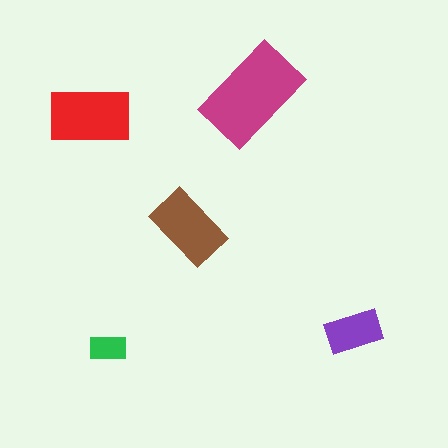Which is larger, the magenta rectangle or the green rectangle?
The magenta one.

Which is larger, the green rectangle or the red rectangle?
The red one.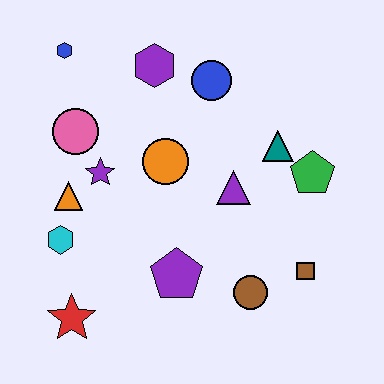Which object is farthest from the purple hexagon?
The red star is farthest from the purple hexagon.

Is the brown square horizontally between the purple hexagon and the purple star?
No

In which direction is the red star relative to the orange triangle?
The red star is below the orange triangle.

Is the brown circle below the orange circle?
Yes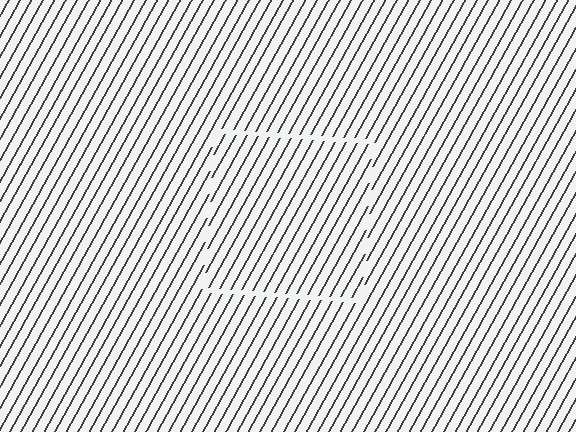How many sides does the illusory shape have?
4 sides — the line-ends trace a square.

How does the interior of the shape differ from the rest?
The interior of the shape contains the same grating, shifted by half a period — the contour is defined by the phase discontinuity where line-ends from the inner and outer gratings abut.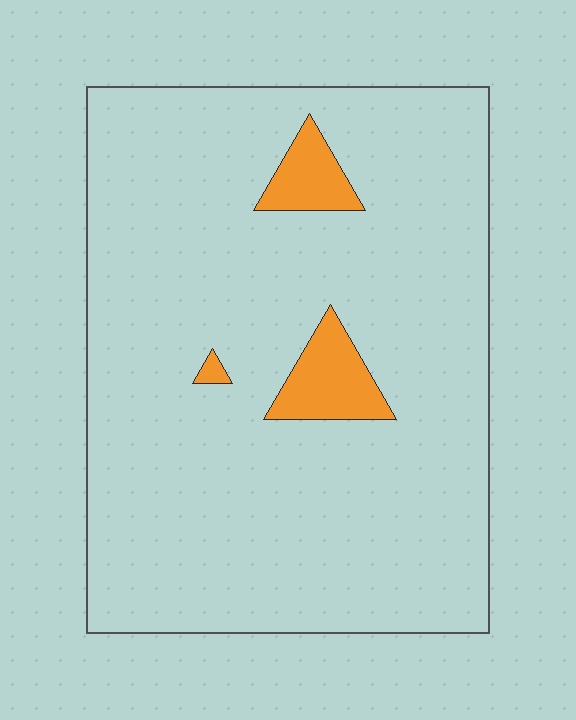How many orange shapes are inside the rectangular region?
3.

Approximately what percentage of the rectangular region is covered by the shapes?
Approximately 5%.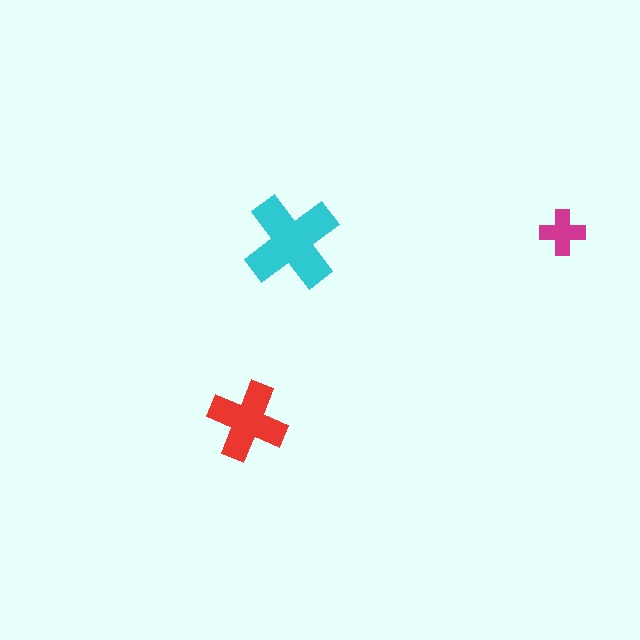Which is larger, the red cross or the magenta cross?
The red one.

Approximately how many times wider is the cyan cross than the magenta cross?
About 2 times wider.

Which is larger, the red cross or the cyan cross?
The cyan one.